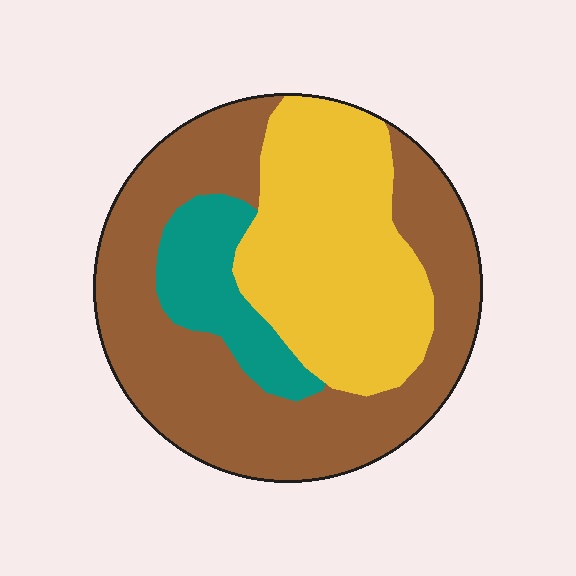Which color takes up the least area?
Teal, at roughly 15%.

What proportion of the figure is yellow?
Yellow covers roughly 35% of the figure.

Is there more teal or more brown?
Brown.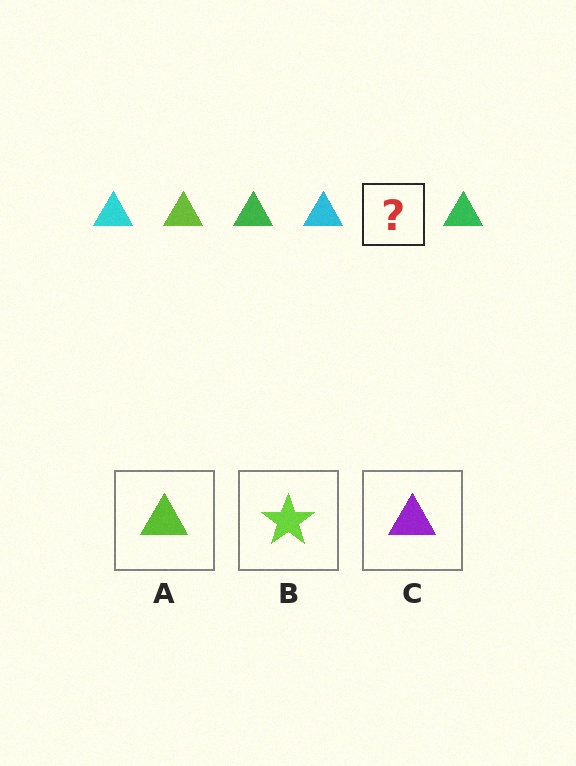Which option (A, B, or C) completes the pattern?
A.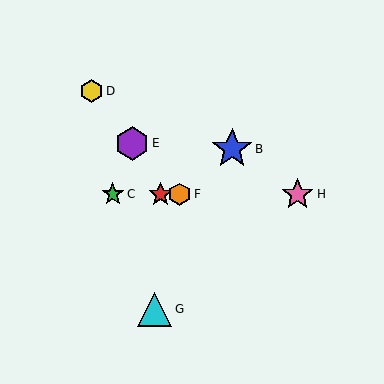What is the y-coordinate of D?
Object D is at y≈91.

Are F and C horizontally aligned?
Yes, both are at y≈194.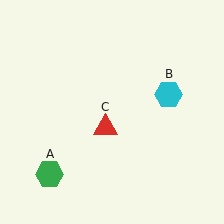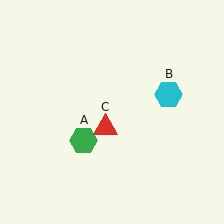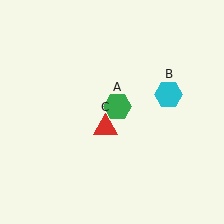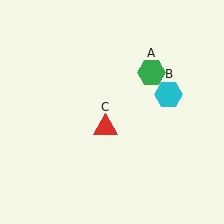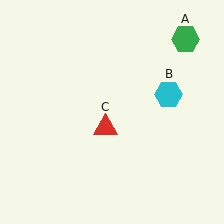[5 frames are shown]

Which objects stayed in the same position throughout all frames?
Cyan hexagon (object B) and red triangle (object C) remained stationary.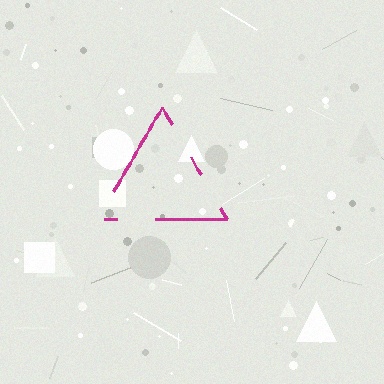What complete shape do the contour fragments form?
The contour fragments form a triangle.